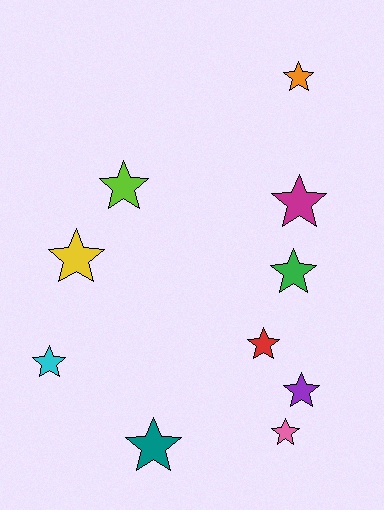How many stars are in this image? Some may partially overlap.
There are 10 stars.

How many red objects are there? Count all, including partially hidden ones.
There is 1 red object.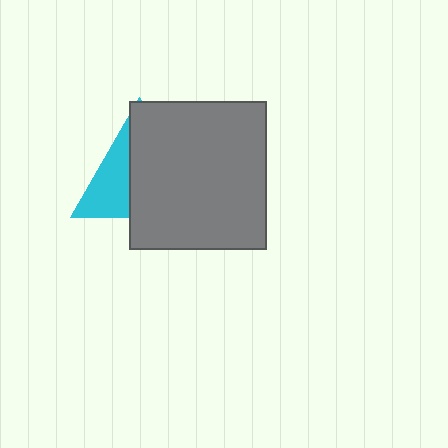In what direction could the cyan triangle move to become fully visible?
The cyan triangle could move left. That would shift it out from behind the gray rectangle entirely.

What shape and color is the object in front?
The object in front is a gray rectangle.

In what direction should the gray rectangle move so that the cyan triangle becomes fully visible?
The gray rectangle should move right. That is the shortest direction to clear the overlap and leave the cyan triangle fully visible.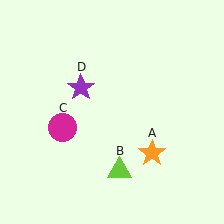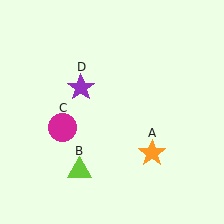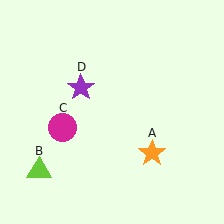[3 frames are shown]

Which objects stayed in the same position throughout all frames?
Orange star (object A) and magenta circle (object C) and purple star (object D) remained stationary.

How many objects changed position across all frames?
1 object changed position: lime triangle (object B).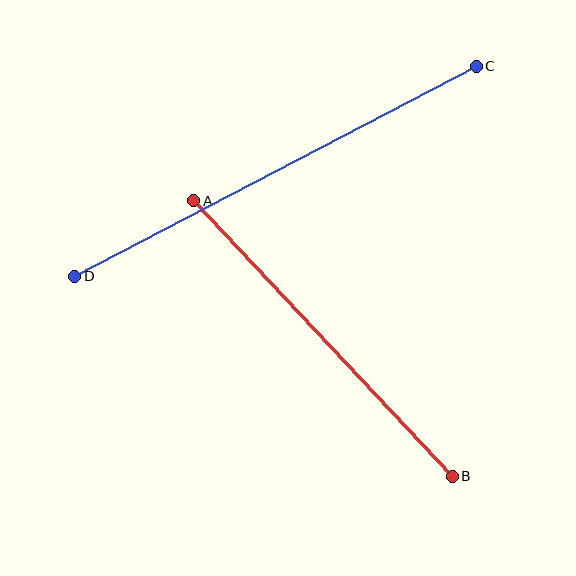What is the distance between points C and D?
The distance is approximately 453 pixels.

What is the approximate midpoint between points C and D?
The midpoint is at approximately (275, 171) pixels.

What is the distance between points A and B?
The distance is approximately 378 pixels.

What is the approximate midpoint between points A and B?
The midpoint is at approximately (323, 339) pixels.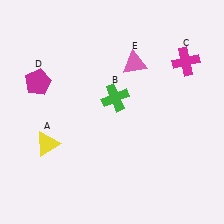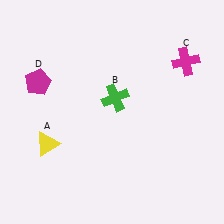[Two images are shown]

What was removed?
The pink triangle (E) was removed in Image 2.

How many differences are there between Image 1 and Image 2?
There is 1 difference between the two images.